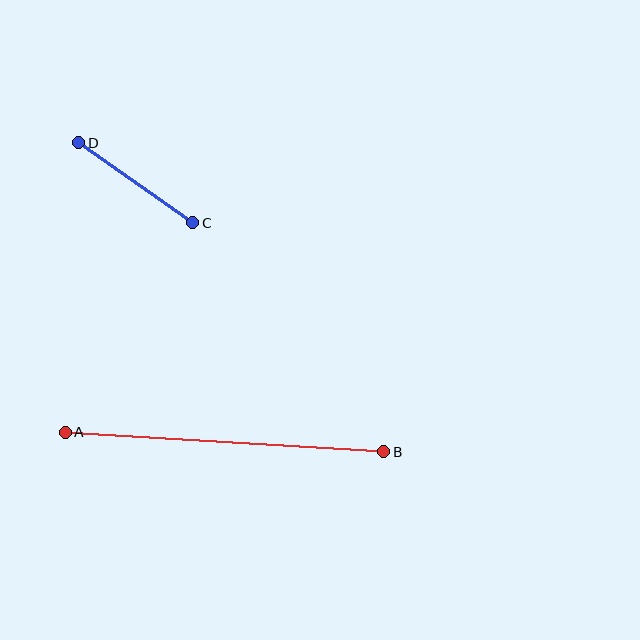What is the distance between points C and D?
The distance is approximately 139 pixels.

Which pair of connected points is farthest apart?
Points A and B are farthest apart.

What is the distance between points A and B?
The distance is approximately 319 pixels.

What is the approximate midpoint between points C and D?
The midpoint is at approximately (136, 183) pixels.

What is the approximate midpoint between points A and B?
The midpoint is at approximately (224, 442) pixels.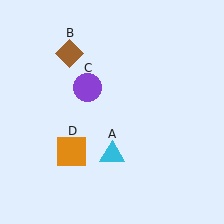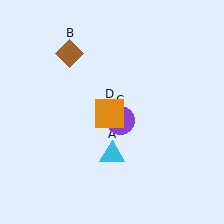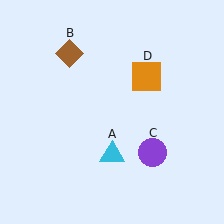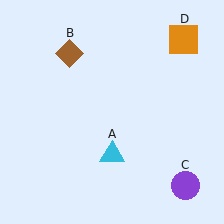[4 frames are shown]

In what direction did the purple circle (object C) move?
The purple circle (object C) moved down and to the right.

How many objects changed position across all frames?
2 objects changed position: purple circle (object C), orange square (object D).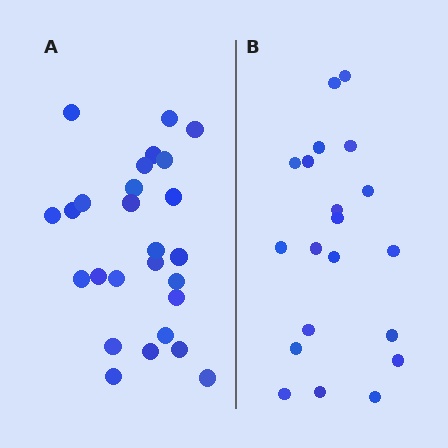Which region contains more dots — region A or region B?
Region A (the left region) has more dots.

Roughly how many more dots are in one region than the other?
Region A has about 6 more dots than region B.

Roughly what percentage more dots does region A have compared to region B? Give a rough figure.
About 30% more.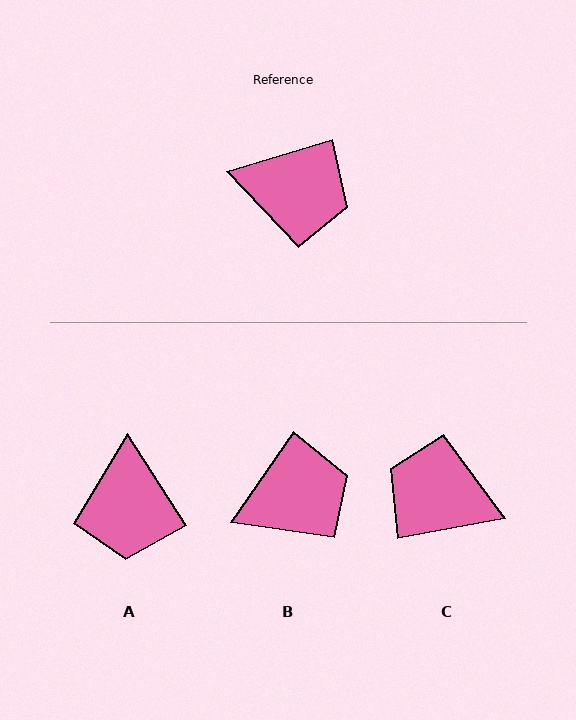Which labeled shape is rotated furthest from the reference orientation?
C, about 173 degrees away.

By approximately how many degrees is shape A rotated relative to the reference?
Approximately 74 degrees clockwise.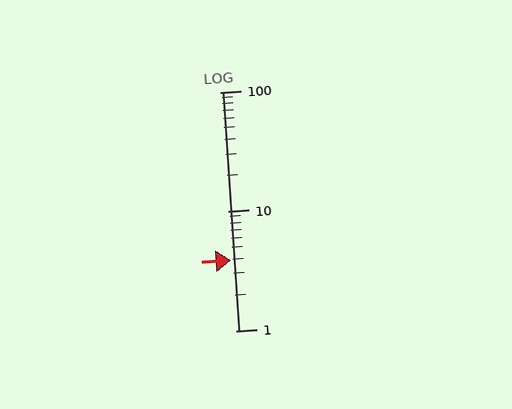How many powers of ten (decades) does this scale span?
The scale spans 2 decades, from 1 to 100.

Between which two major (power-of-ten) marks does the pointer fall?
The pointer is between 1 and 10.